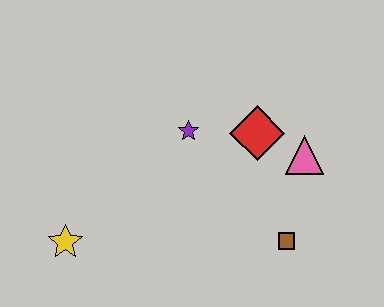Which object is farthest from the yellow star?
The pink triangle is farthest from the yellow star.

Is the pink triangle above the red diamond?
No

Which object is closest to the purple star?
The red diamond is closest to the purple star.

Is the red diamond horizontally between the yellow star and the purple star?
No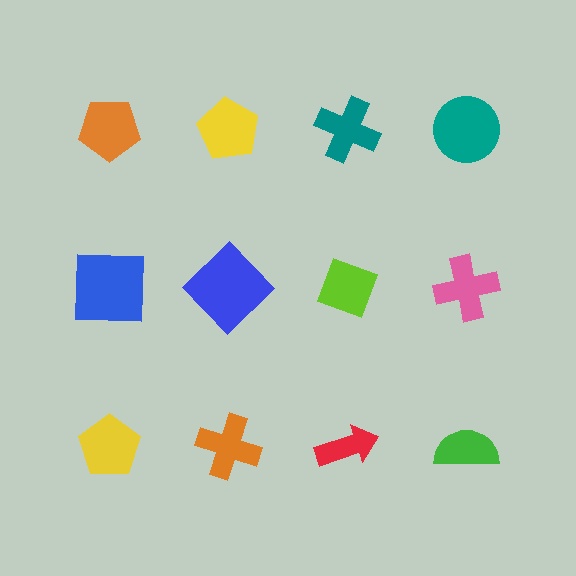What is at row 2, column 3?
A lime diamond.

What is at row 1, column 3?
A teal cross.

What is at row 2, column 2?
A blue diamond.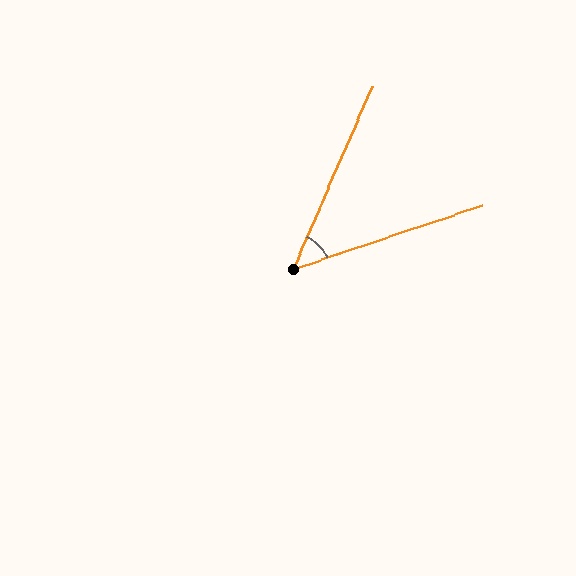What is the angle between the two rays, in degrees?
Approximately 48 degrees.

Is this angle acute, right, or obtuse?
It is acute.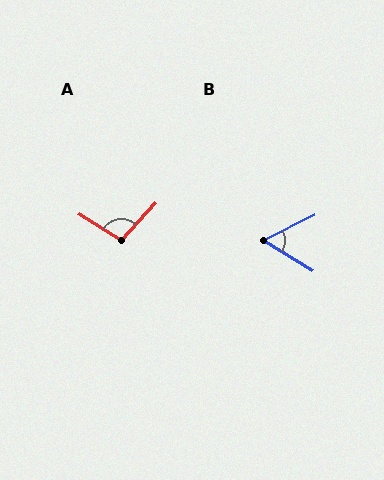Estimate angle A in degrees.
Approximately 100 degrees.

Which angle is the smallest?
B, at approximately 58 degrees.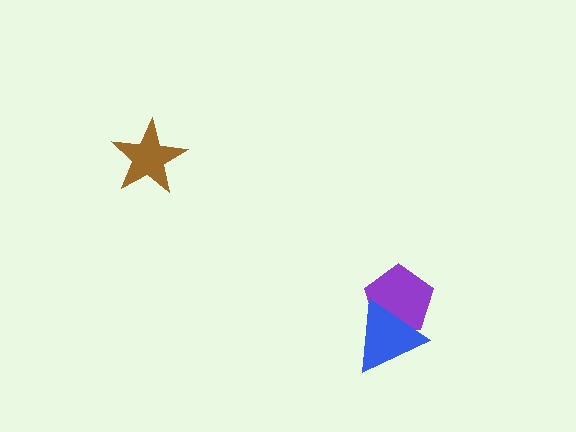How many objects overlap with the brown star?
0 objects overlap with the brown star.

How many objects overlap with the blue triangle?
1 object overlaps with the blue triangle.